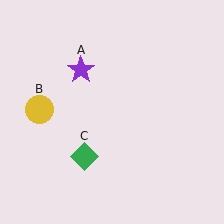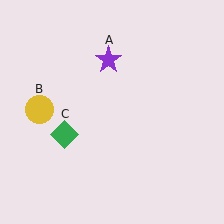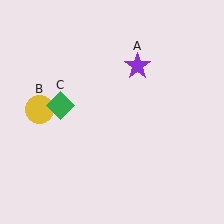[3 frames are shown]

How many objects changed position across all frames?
2 objects changed position: purple star (object A), green diamond (object C).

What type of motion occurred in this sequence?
The purple star (object A), green diamond (object C) rotated clockwise around the center of the scene.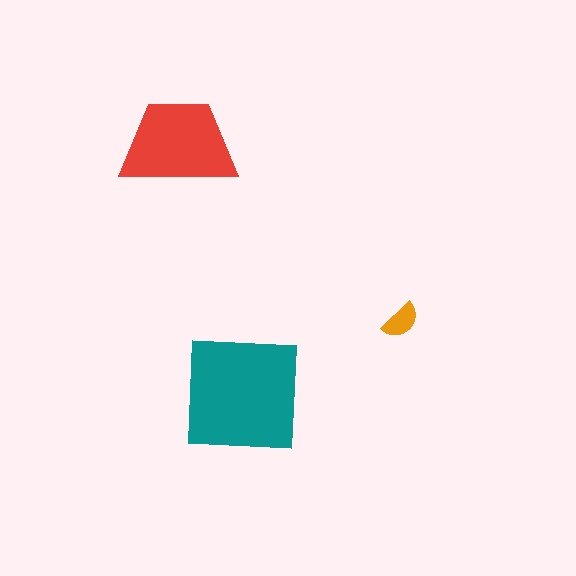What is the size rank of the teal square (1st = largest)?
1st.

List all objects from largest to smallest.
The teal square, the red trapezoid, the orange semicircle.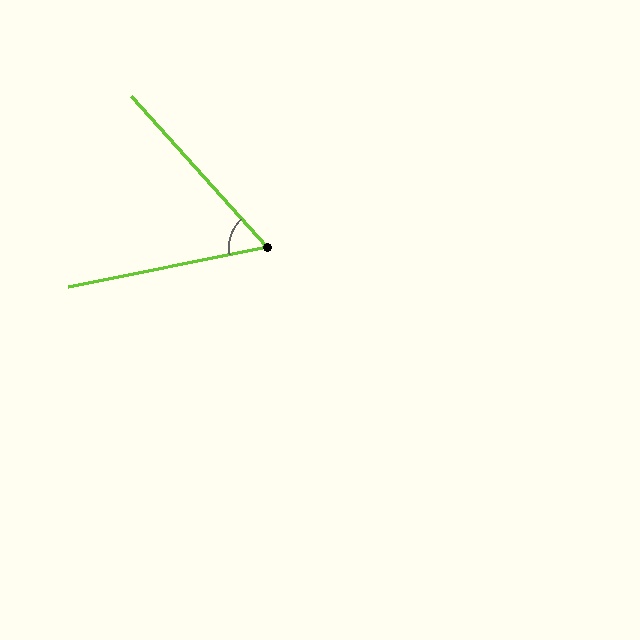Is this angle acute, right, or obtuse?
It is acute.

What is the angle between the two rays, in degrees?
Approximately 59 degrees.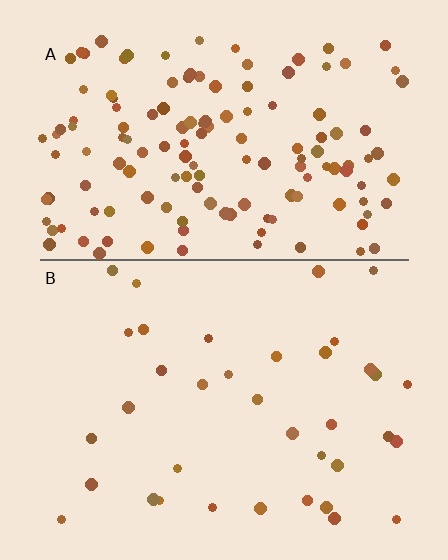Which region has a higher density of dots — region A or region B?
A (the top).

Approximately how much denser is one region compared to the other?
Approximately 3.9× — region A over region B.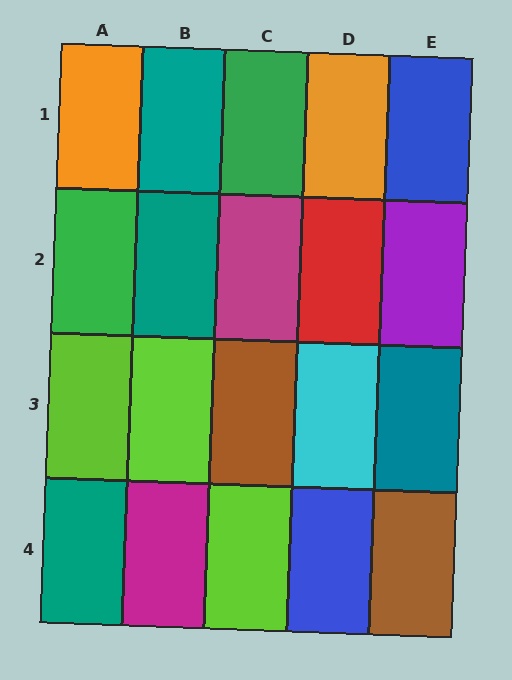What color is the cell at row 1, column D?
Orange.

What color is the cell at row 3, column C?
Brown.